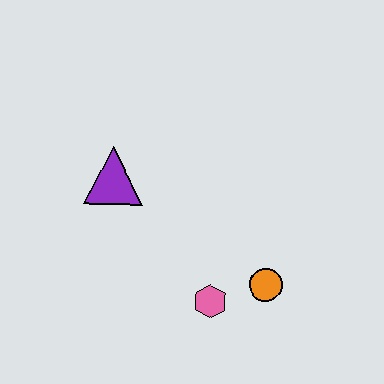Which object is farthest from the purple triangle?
The orange circle is farthest from the purple triangle.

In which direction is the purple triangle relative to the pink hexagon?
The purple triangle is above the pink hexagon.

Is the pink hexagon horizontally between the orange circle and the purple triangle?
Yes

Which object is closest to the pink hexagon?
The orange circle is closest to the pink hexagon.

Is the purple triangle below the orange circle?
No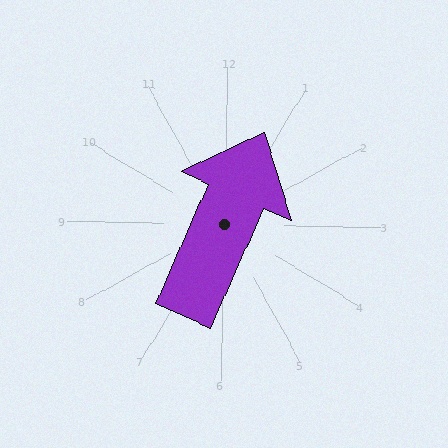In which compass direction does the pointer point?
Northeast.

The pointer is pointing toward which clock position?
Roughly 1 o'clock.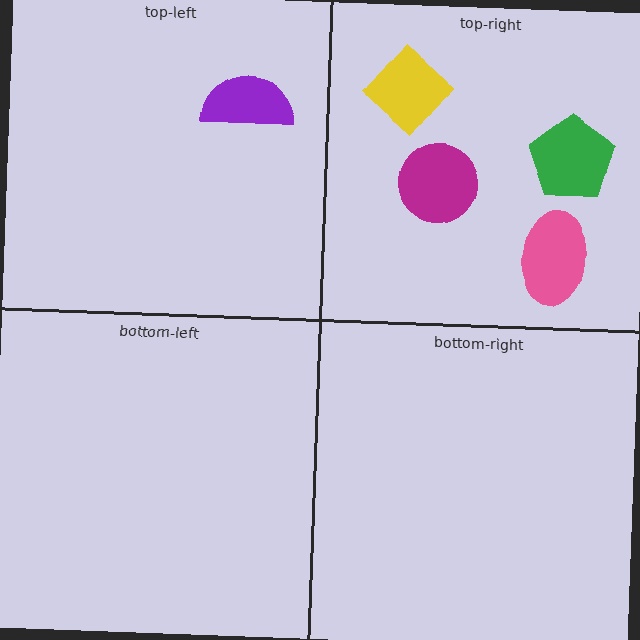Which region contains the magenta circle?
The top-right region.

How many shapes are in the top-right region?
4.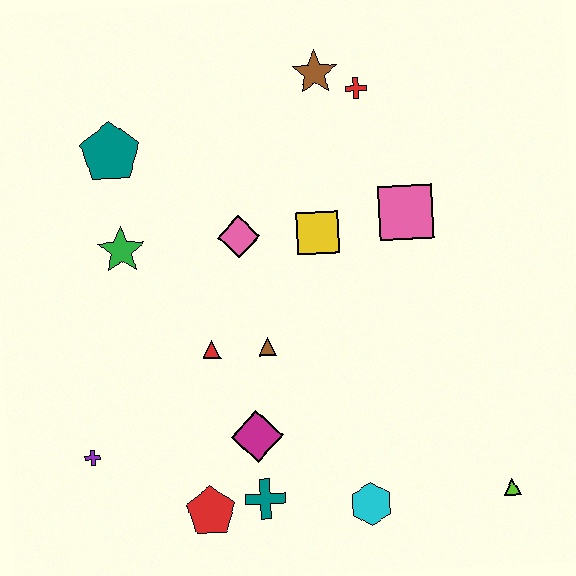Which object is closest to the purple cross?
The red pentagon is closest to the purple cross.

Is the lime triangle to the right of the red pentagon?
Yes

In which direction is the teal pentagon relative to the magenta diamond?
The teal pentagon is above the magenta diamond.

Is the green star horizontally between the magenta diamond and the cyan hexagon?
No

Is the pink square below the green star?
No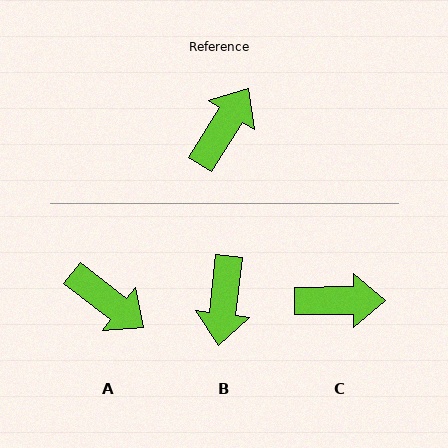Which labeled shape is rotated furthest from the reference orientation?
B, about 154 degrees away.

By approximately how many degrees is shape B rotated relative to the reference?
Approximately 154 degrees clockwise.